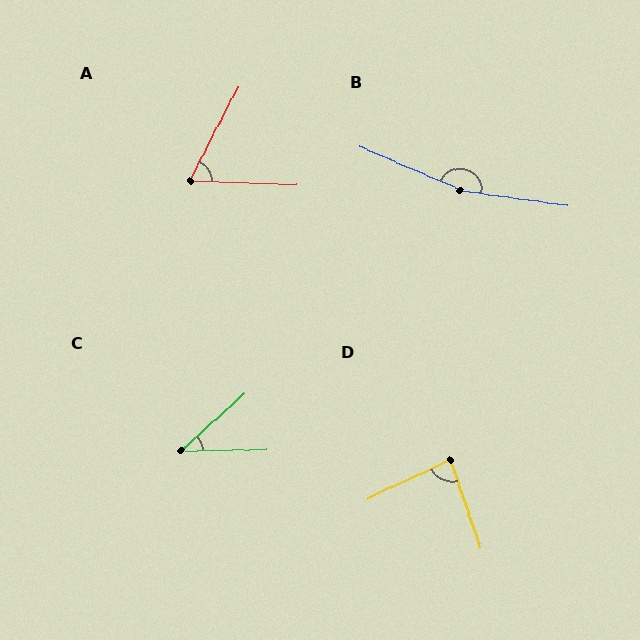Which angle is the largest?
B, at approximately 165 degrees.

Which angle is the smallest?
C, at approximately 40 degrees.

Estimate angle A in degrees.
Approximately 64 degrees.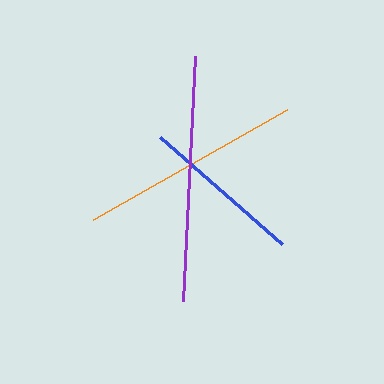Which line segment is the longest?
The purple line is the longest at approximately 246 pixels.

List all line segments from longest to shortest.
From longest to shortest: purple, orange, blue.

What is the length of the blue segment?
The blue segment is approximately 162 pixels long.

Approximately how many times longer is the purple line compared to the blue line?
The purple line is approximately 1.5 times the length of the blue line.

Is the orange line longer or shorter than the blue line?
The orange line is longer than the blue line.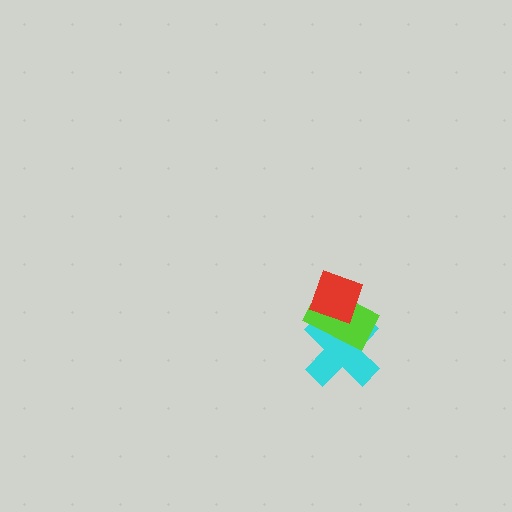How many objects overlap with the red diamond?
2 objects overlap with the red diamond.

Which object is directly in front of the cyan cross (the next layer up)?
The lime rectangle is directly in front of the cyan cross.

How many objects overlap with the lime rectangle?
2 objects overlap with the lime rectangle.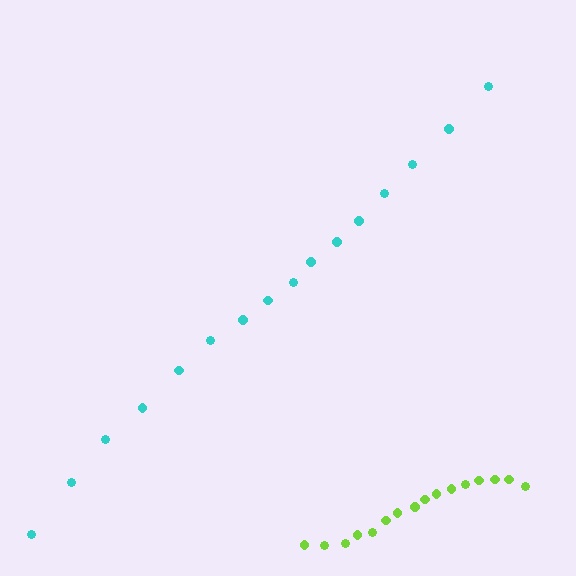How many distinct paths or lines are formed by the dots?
There are 2 distinct paths.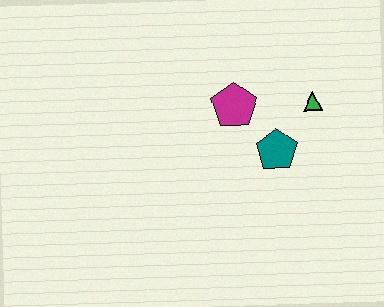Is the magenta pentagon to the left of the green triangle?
Yes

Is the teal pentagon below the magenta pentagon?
Yes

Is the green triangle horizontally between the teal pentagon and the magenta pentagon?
No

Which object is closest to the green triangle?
The teal pentagon is closest to the green triangle.